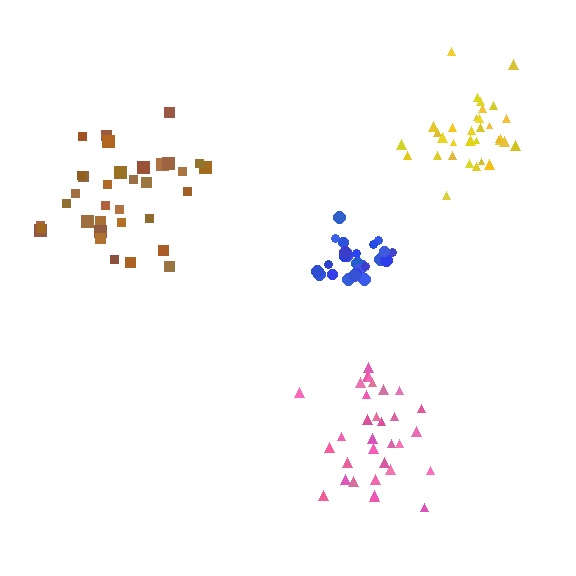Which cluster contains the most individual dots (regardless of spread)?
Brown (34).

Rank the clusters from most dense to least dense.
blue, yellow, brown, pink.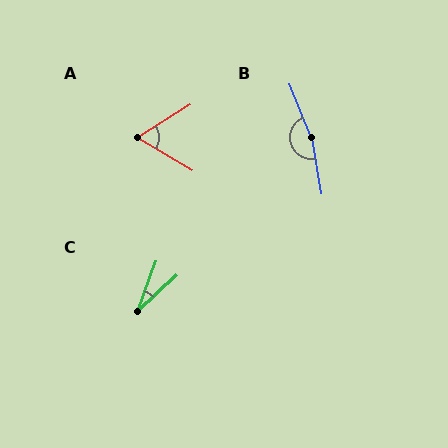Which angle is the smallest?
C, at approximately 27 degrees.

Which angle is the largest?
B, at approximately 168 degrees.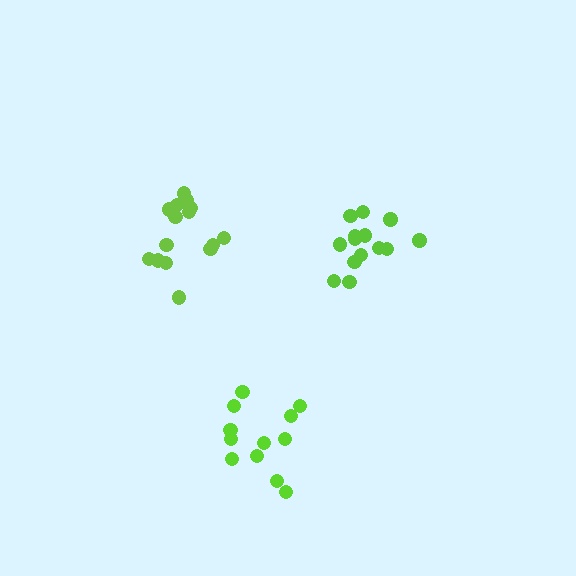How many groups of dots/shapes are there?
There are 3 groups.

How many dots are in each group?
Group 1: 14 dots, Group 2: 15 dots, Group 3: 12 dots (41 total).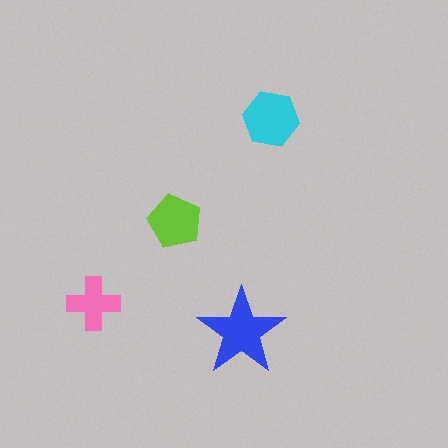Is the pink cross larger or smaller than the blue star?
Smaller.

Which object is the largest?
The blue star.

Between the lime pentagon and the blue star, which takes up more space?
The blue star.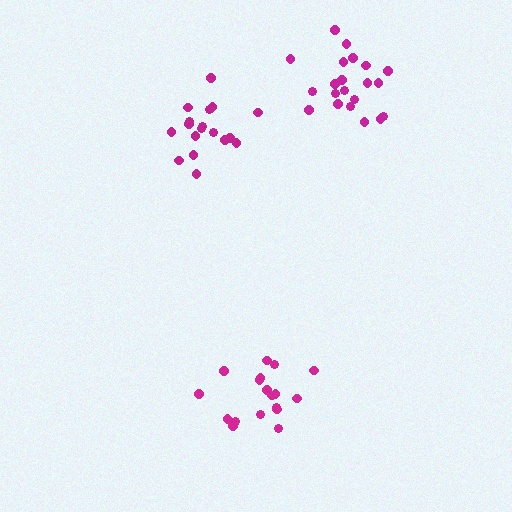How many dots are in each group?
Group 1: 18 dots, Group 2: 18 dots, Group 3: 21 dots (57 total).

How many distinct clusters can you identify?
There are 3 distinct clusters.